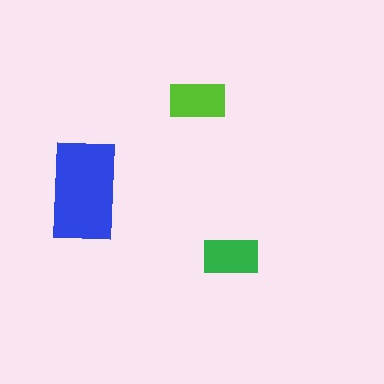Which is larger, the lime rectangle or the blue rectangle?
The blue one.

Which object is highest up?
The lime rectangle is topmost.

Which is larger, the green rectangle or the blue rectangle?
The blue one.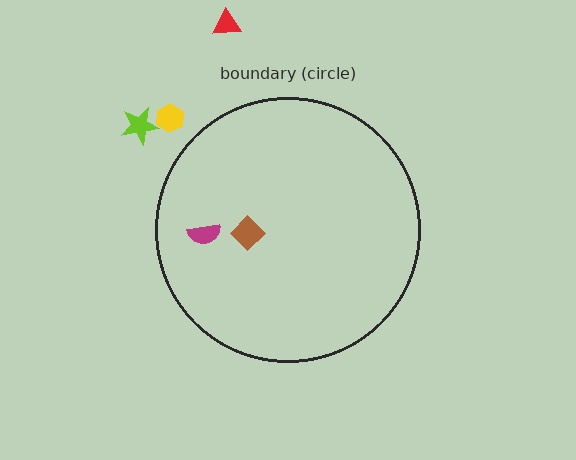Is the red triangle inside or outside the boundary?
Outside.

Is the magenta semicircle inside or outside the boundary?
Inside.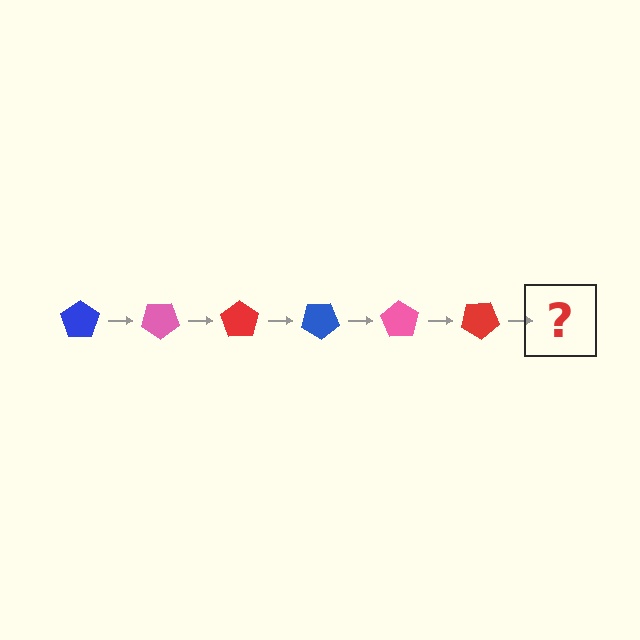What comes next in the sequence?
The next element should be a blue pentagon, rotated 210 degrees from the start.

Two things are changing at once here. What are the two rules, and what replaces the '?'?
The two rules are that it rotates 35 degrees each step and the color cycles through blue, pink, and red. The '?' should be a blue pentagon, rotated 210 degrees from the start.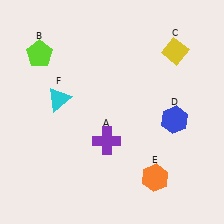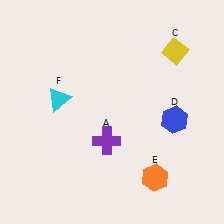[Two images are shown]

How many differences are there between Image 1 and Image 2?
There is 1 difference between the two images.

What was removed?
The lime pentagon (B) was removed in Image 2.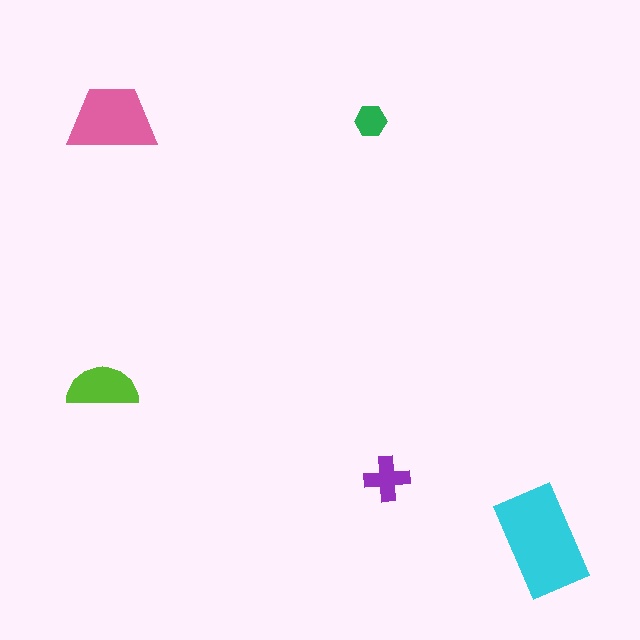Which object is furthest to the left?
The lime semicircle is leftmost.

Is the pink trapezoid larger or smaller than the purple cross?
Larger.